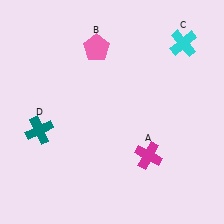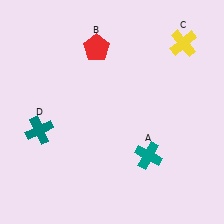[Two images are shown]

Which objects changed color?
A changed from magenta to teal. B changed from pink to red. C changed from cyan to yellow.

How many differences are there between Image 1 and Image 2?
There are 3 differences between the two images.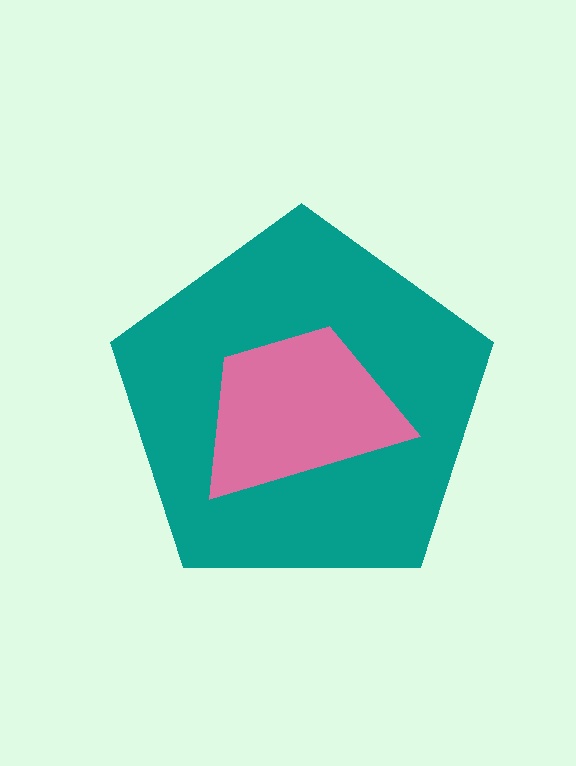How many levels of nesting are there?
2.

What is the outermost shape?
The teal pentagon.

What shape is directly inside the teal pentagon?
The pink trapezoid.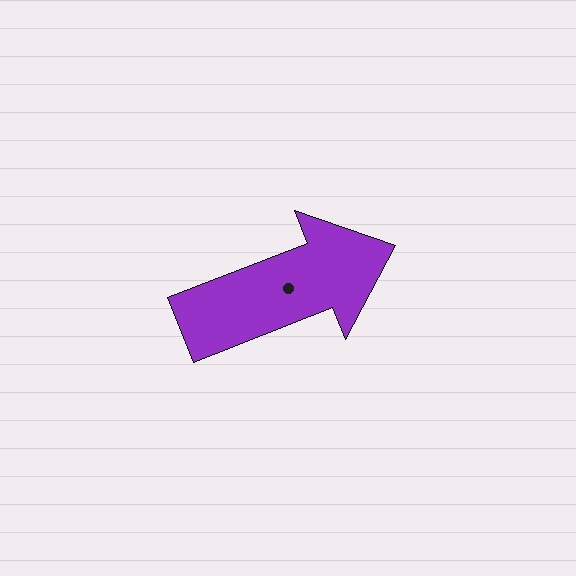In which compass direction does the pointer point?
East.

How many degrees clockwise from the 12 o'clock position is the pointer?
Approximately 69 degrees.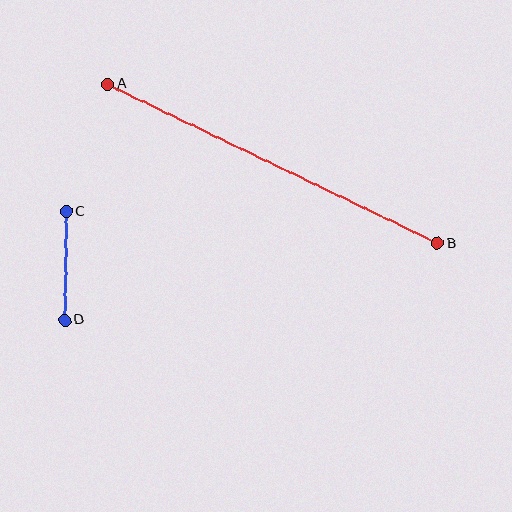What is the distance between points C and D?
The distance is approximately 109 pixels.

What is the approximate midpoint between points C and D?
The midpoint is at approximately (65, 266) pixels.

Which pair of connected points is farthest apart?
Points A and B are farthest apart.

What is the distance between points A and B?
The distance is approximately 366 pixels.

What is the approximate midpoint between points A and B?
The midpoint is at approximately (272, 164) pixels.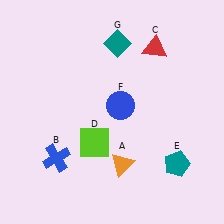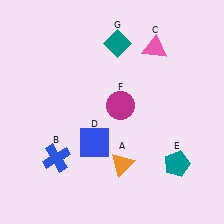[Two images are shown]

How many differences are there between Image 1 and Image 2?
There are 3 differences between the two images.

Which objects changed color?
C changed from red to pink. D changed from lime to blue. F changed from blue to magenta.